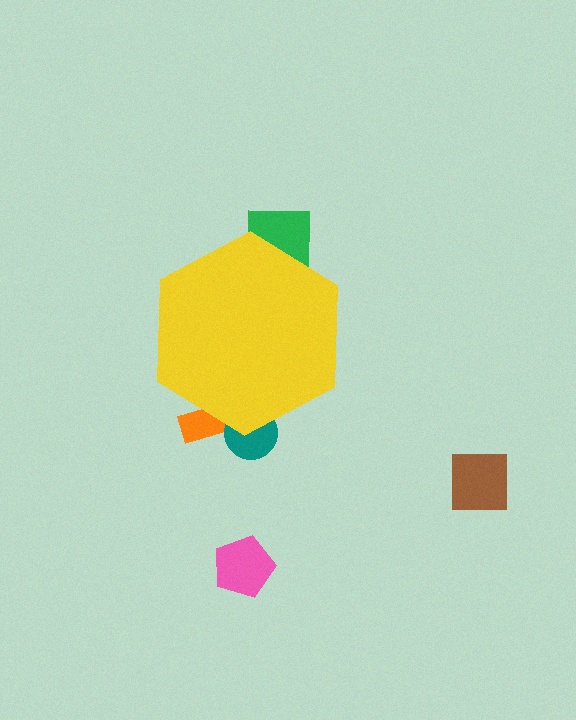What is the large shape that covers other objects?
A yellow hexagon.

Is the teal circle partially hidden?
Yes, the teal circle is partially hidden behind the yellow hexagon.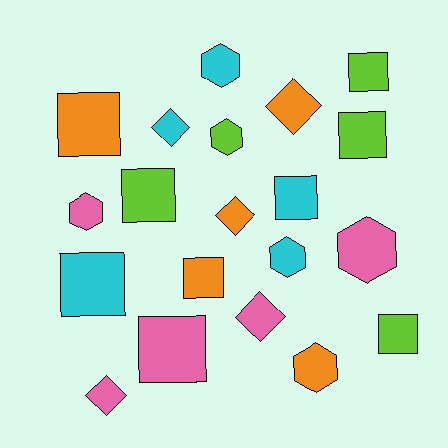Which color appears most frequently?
Pink, with 5 objects.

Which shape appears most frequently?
Square, with 9 objects.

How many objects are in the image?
There are 20 objects.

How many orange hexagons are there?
There is 1 orange hexagon.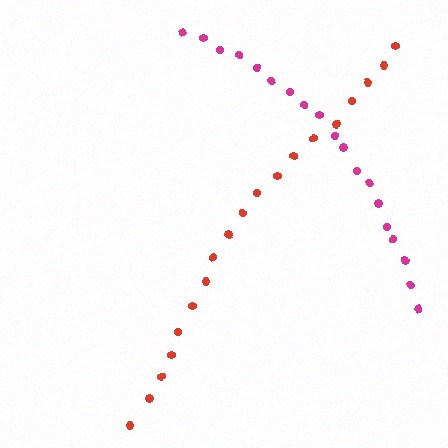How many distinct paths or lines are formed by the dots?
There are 2 distinct paths.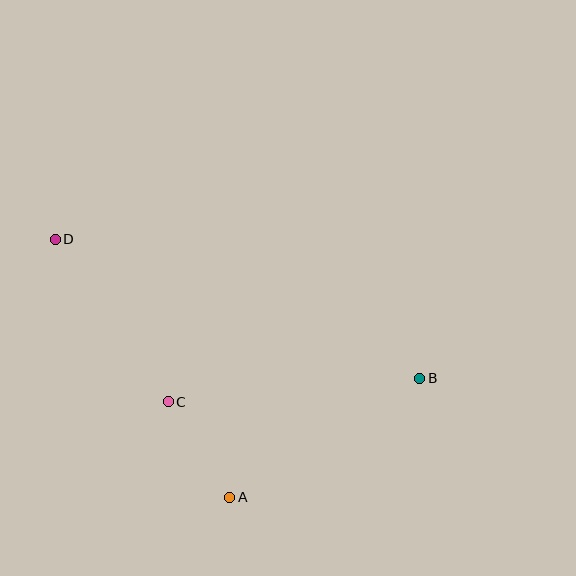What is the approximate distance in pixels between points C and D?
The distance between C and D is approximately 198 pixels.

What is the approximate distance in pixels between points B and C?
The distance between B and C is approximately 253 pixels.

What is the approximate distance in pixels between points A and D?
The distance between A and D is approximately 311 pixels.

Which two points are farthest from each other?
Points B and D are farthest from each other.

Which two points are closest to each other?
Points A and C are closest to each other.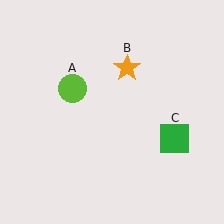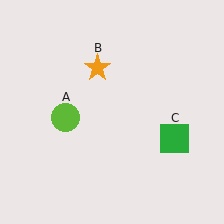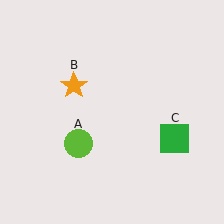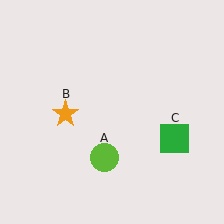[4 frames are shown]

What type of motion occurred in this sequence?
The lime circle (object A), orange star (object B) rotated counterclockwise around the center of the scene.